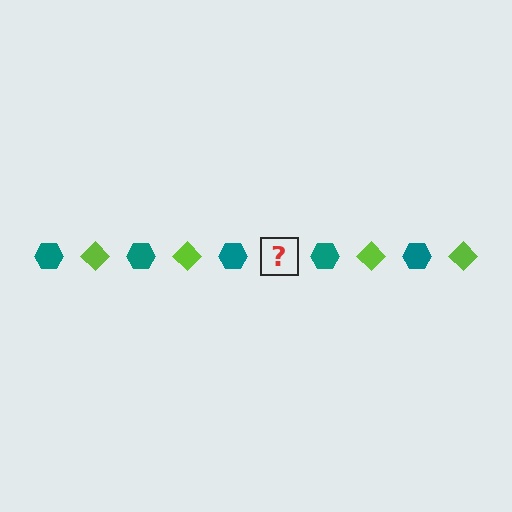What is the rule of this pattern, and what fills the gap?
The rule is that the pattern alternates between teal hexagon and lime diamond. The gap should be filled with a lime diamond.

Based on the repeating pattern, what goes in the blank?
The blank should be a lime diamond.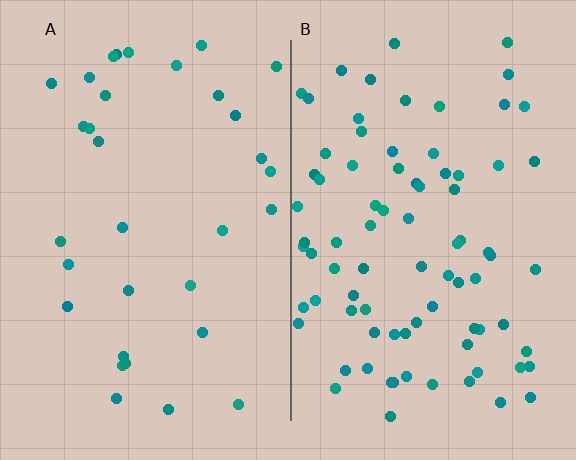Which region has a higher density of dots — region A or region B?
B (the right).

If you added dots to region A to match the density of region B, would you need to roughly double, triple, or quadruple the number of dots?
Approximately triple.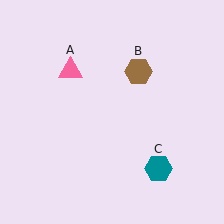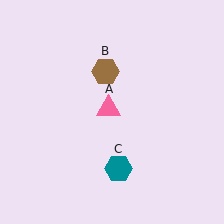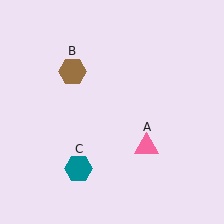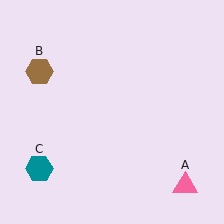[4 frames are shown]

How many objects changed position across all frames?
3 objects changed position: pink triangle (object A), brown hexagon (object B), teal hexagon (object C).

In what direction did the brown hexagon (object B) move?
The brown hexagon (object B) moved left.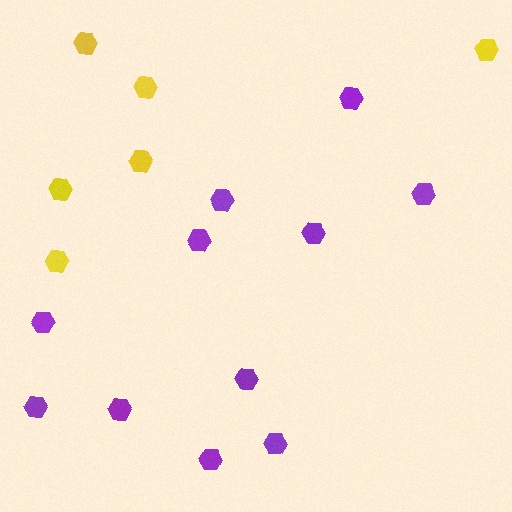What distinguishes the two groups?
There are 2 groups: one group of yellow hexagons (6) and one group of purple hexagons (11).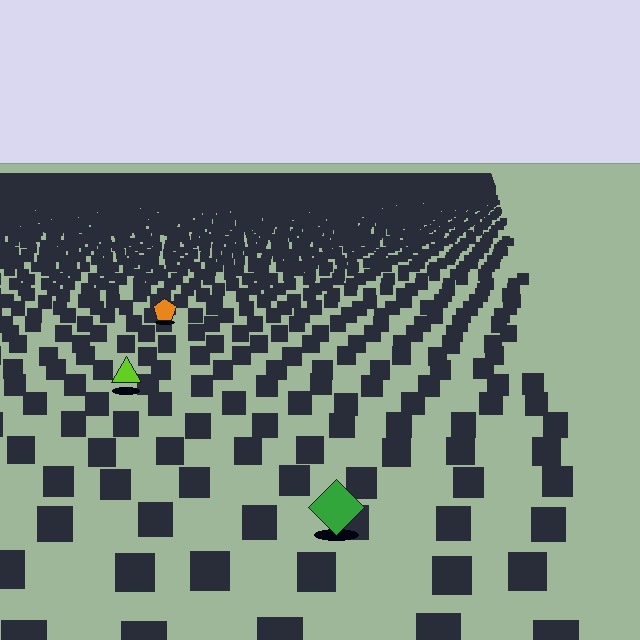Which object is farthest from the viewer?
The orange pentagon is farthest from the viewer. It appears smaller and the ground texture around it is denser.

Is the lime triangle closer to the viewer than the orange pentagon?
Yes. The lime triangle is closer — you can tell from the texture gradient: the ground texture is coarser near it.